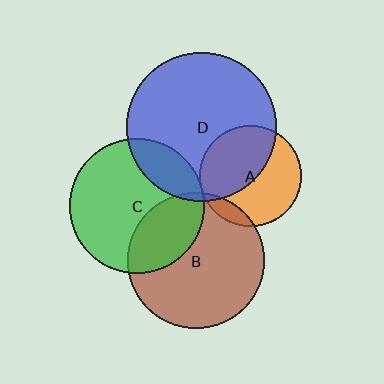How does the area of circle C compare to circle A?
Approximately 1.8 times.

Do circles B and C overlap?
Yes.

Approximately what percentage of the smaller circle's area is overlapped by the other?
Approximately 30%.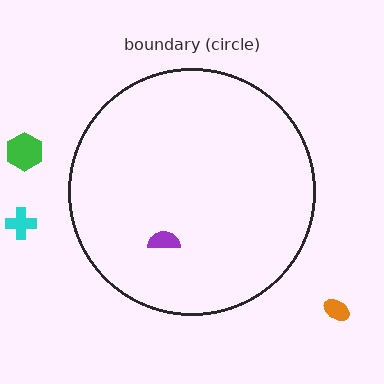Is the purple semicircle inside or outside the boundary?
Inside.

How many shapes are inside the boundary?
1 inside, 3 outside.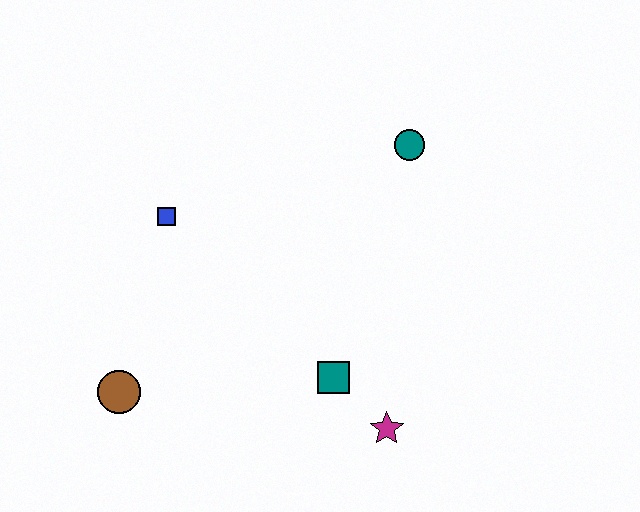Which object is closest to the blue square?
The brown circle is closest to the blue square.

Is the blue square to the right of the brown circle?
Yes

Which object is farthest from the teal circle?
The brown circle is farthest from the teal circle.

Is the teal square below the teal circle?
Yes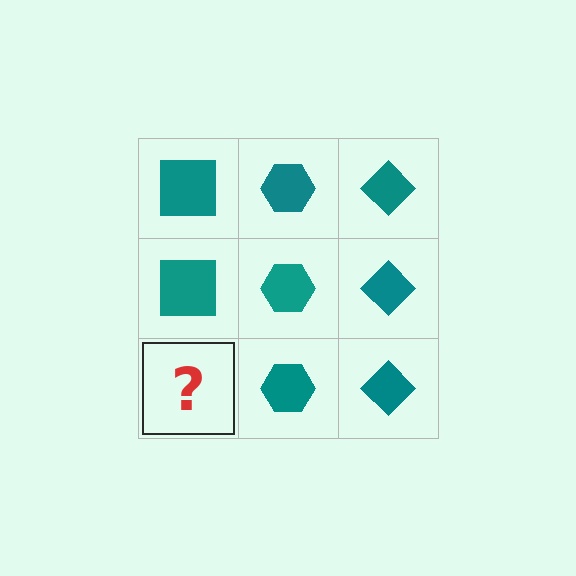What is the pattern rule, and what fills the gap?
The rule is that each column has a consistent shape. The gap should be filled with a teal square.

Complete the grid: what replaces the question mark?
The question mark should be replaced with a teal square.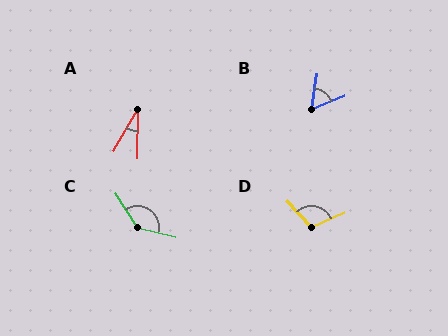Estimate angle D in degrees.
Approximately 109 degrees.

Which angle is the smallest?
A, at approximately 31 degrees.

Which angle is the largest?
C, at approximately 135 degrees.